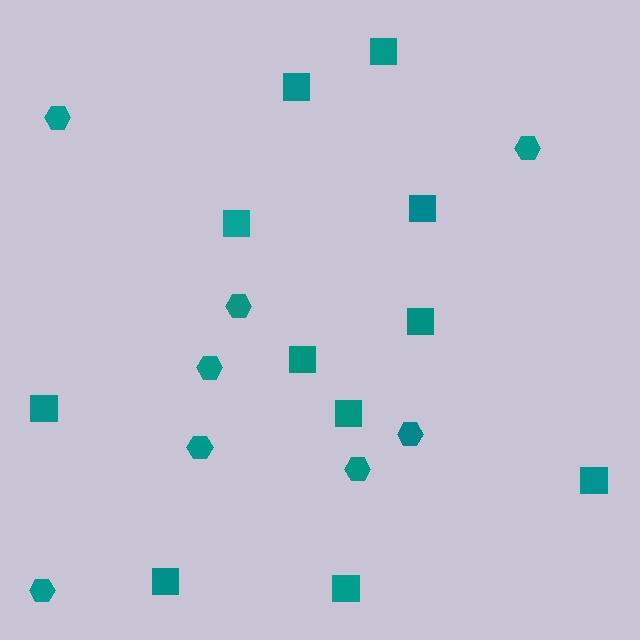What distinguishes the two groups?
There are 2 groups: one group of squares (11) and one group of hexagons (8).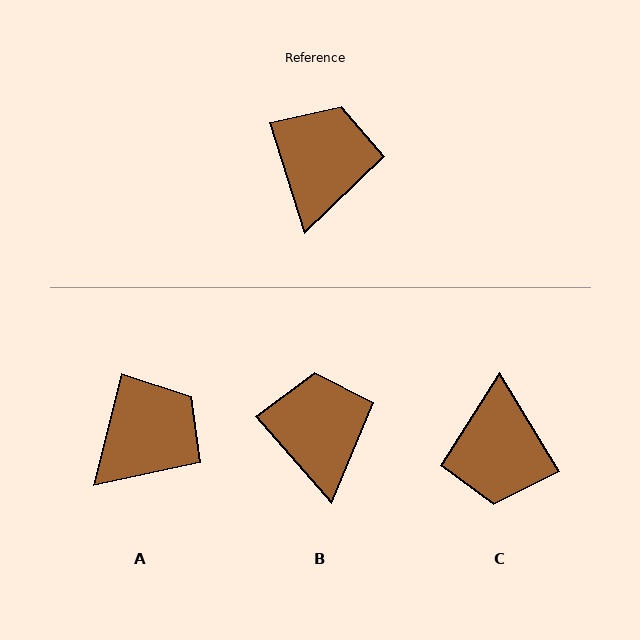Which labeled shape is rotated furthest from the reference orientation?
C, about 166 degrees away.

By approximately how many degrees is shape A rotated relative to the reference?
Approximately 32 degrees clockwise.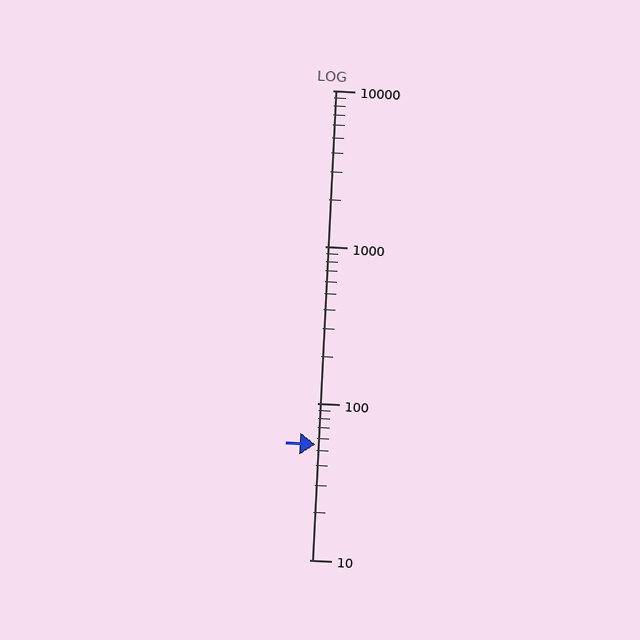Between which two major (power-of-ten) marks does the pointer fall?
The pointer is between 10 and 100.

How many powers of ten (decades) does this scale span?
The scale spans 3 decades, from 10 to 10000.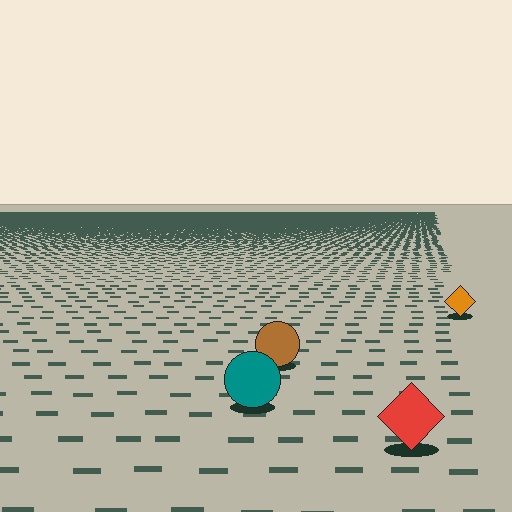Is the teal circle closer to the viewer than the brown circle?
Yes. The teal circle is closer — you can tell from the texture gradient: the ground texture is coarser near it.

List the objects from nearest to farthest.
From nearest to farthest: the red diamond, the teal circle, the brown circle, the orange diamond.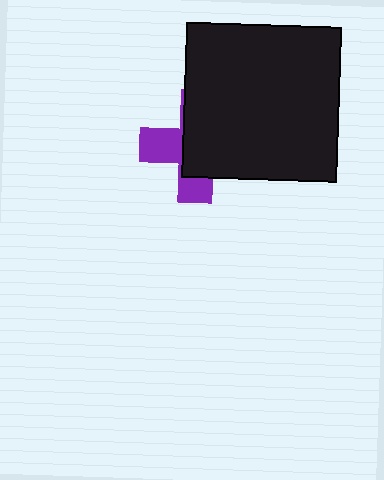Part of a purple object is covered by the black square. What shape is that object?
It is a cross.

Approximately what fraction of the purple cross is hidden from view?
Roughly 61% of the purple cross is hidden behind the black square.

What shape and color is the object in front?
The object in front is a black square.